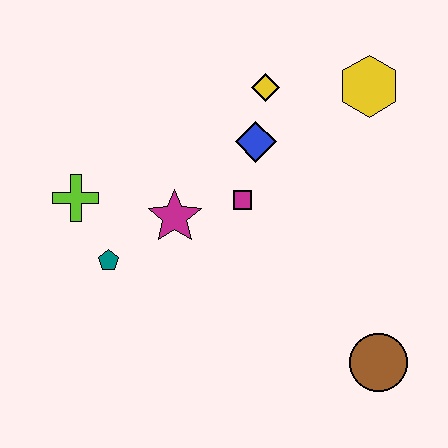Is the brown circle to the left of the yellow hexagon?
No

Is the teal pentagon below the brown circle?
No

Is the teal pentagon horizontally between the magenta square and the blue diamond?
No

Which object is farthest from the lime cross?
The brown circle is farthest from the lime cross.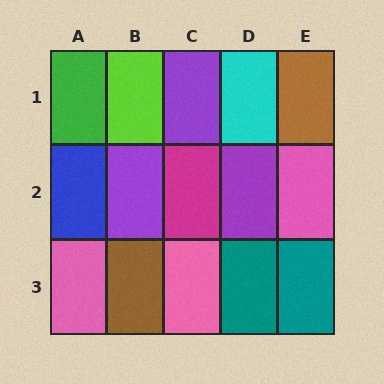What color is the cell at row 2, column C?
Magenta.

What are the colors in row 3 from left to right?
Pink, brown, pink, teal, teal.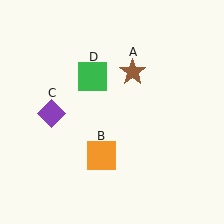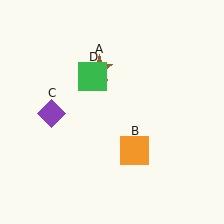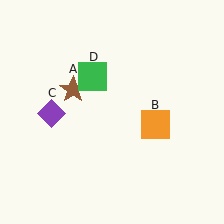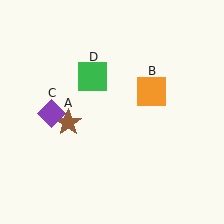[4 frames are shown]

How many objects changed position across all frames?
2 objects changed position: brown star (object A), orange square (object B).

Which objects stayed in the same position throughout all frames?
Purple diamond (object C) and green square (object D) remained stationary.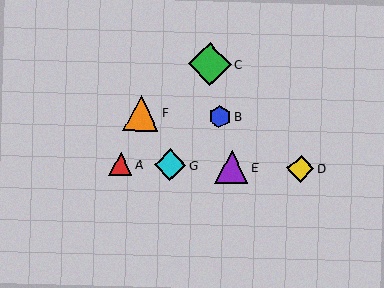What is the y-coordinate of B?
Object B is at y≈116.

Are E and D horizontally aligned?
Yes, both are at y≈167.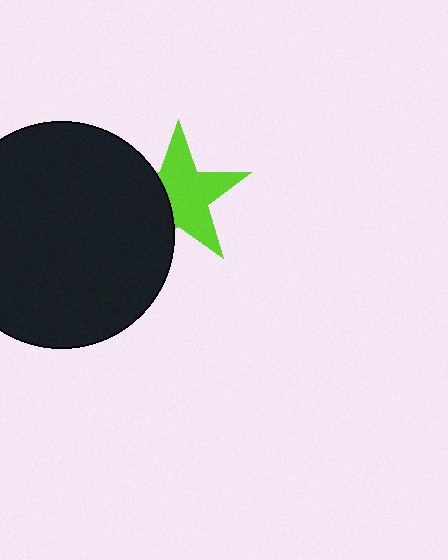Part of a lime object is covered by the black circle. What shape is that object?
It is a star.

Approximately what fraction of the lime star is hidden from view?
Roughly 35% of the lime star is hidden behind the black circle.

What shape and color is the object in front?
The object in front is a black circle.